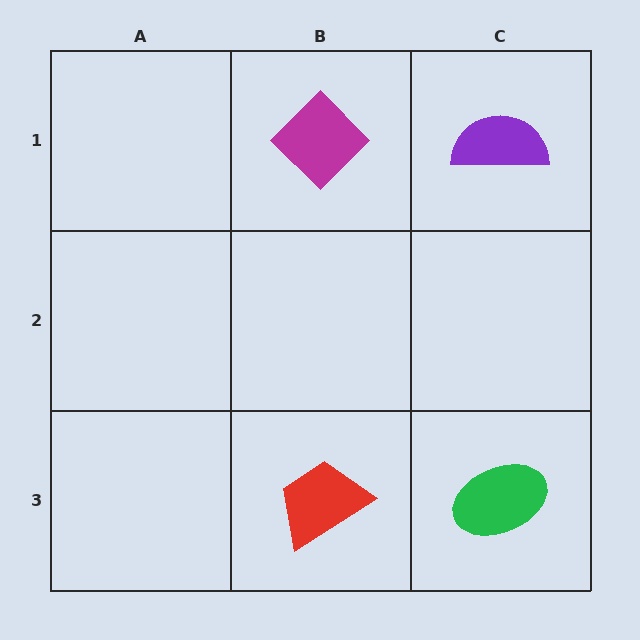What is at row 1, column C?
A purple semicircle.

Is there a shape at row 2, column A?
No, that cell is empty.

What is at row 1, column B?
A magenta diamond.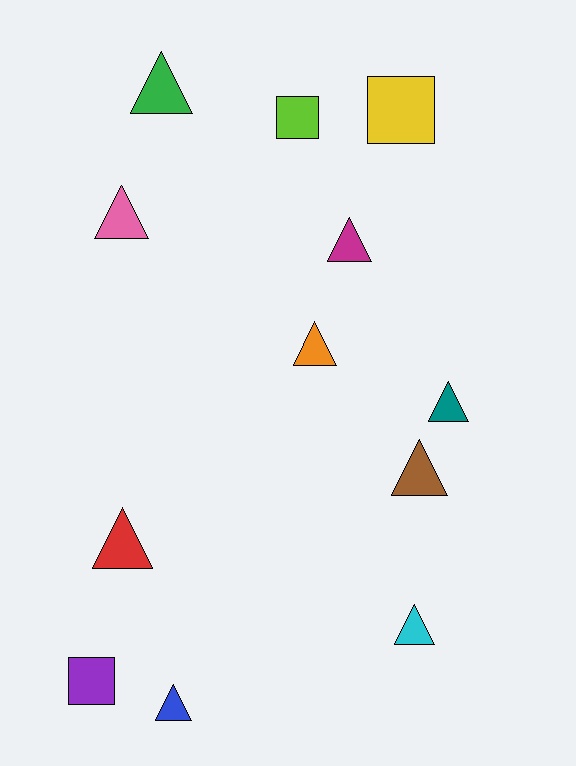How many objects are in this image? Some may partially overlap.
There are 12 objects.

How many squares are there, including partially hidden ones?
There are 3 squares.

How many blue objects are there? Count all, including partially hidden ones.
There is 1 blue object.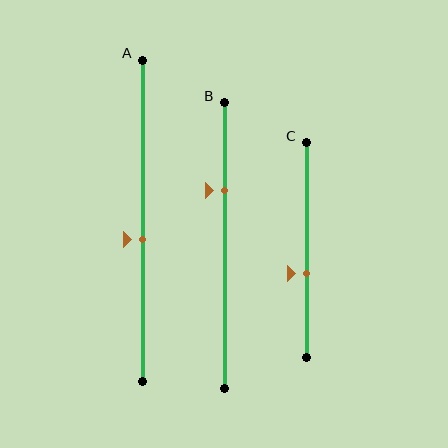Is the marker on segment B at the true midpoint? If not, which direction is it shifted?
No, the marker on segment B is shifted upward by about 19% of the segment length.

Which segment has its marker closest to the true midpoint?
Segment A has its marker closest to the true midpoint.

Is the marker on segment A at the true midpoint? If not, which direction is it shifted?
No, the marker on segment A is shifted downward by about 6% of the segment length.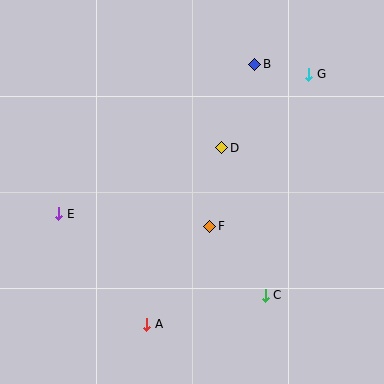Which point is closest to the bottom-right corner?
Point C is closest to the bottom-right corner.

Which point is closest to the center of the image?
Point F at (210, 226) is closest to the center.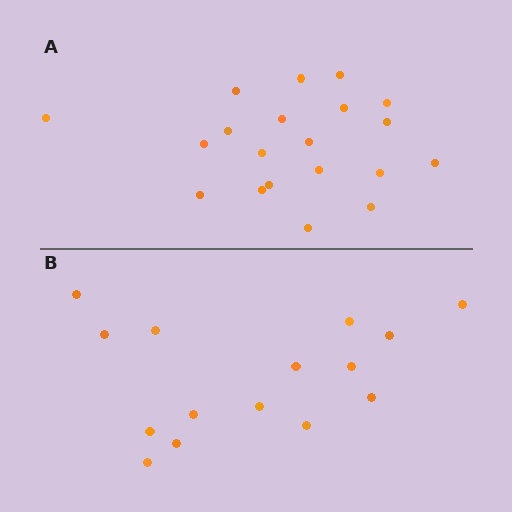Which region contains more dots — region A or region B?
Region A (the top region) has more dots.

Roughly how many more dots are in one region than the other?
Region A has about 5 more dots than region B.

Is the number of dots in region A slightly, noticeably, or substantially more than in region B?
Region A has noticeably more, but not dramatically so. The ratio is roughly 1.3 to 1.